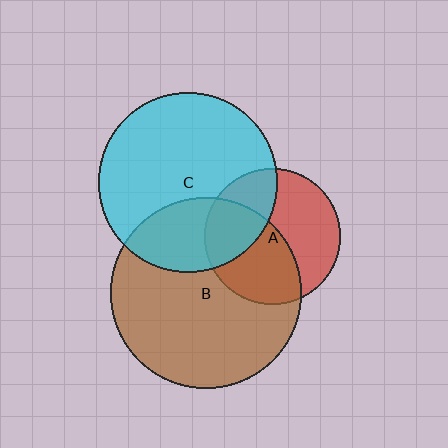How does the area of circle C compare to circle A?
Approximately 1.8 times.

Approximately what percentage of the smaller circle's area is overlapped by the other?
Approximately 50%.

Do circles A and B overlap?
Yes.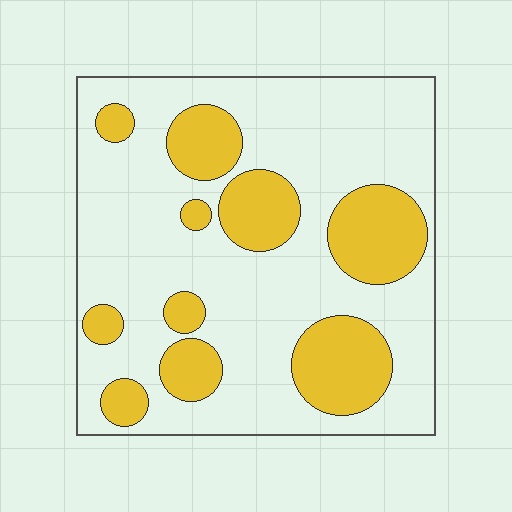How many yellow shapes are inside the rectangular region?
10.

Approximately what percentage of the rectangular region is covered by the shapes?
Approximately 30%.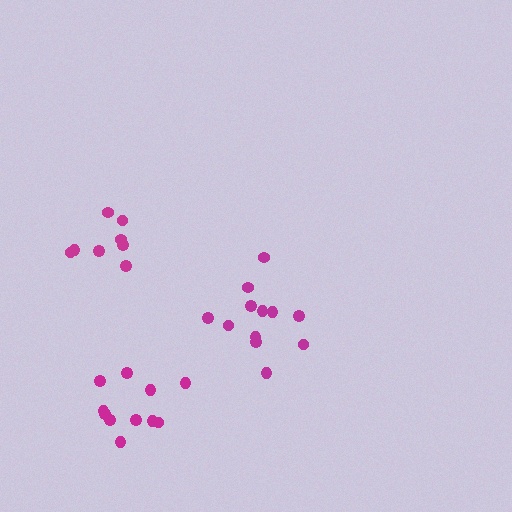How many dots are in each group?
Group 1: 12 dots, Group 2: 8 dots, Group 3: 11 dots (31 total).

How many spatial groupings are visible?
There are 3 spatial groupings.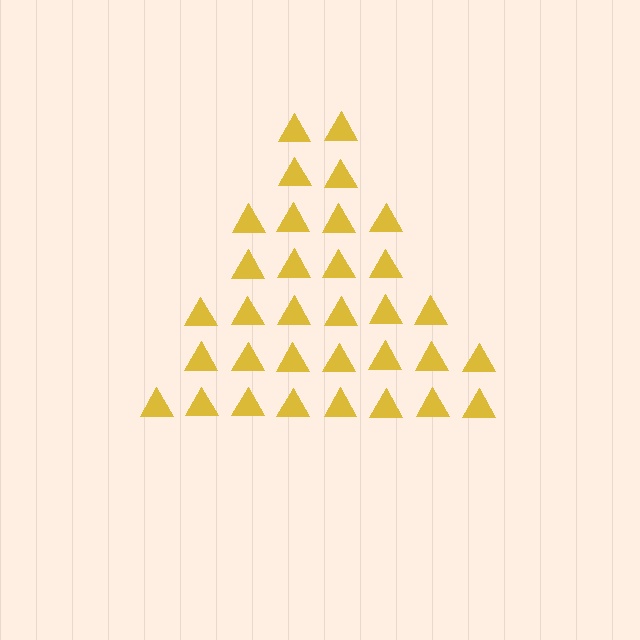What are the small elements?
The small elements are triangles.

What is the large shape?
The large shape is a triangle.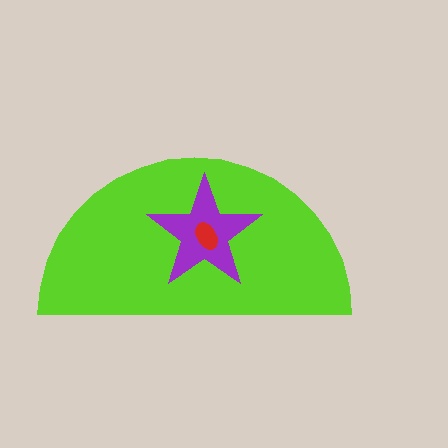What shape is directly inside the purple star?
The red ellipse.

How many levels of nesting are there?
3.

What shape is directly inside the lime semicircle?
The purple star.